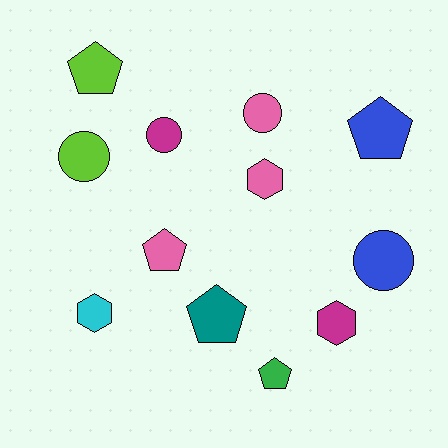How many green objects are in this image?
There is 1 green object.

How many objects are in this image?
There are 12 objects.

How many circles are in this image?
There are 4 circles.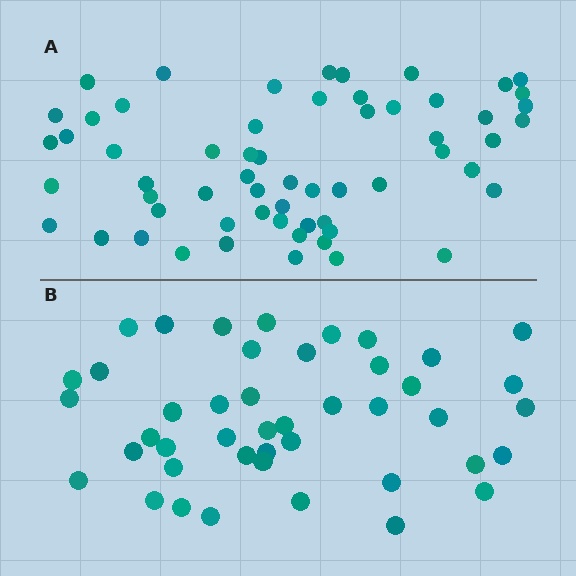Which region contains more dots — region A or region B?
Region A (the top region) has more dots.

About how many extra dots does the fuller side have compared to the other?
Region A has approximately 15 more dots than region B.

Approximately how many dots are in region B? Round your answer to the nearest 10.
About 40 dots. (The exact count is 44, which rounds to 40.)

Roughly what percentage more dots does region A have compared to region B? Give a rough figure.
About 35% more.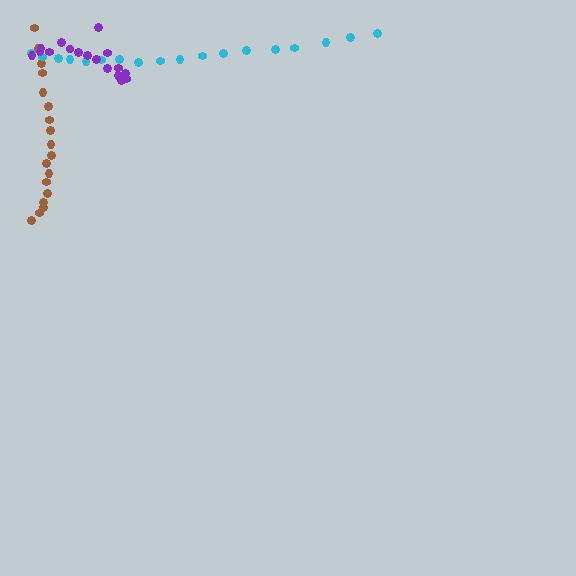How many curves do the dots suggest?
There are 3 distinct paths.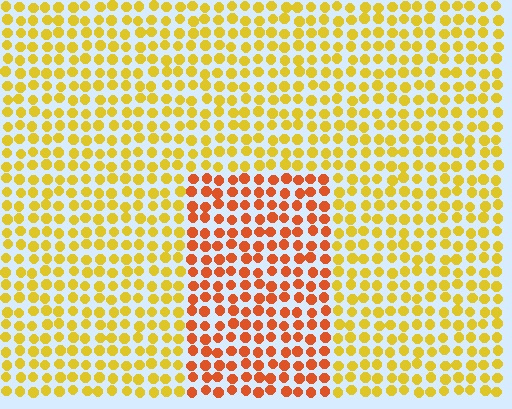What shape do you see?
I see a rectangle.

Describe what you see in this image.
The image is filled with small yellow elements in a uniform arrangement. A rectangle-shaped region is visible where the elements are tinted to a slightly different hue, forming a subtle color boundary.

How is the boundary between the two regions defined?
The boundary is defined purely by a slight shift in hue (about 37 degrees). Spacing, size, and orientation are identical on both sides.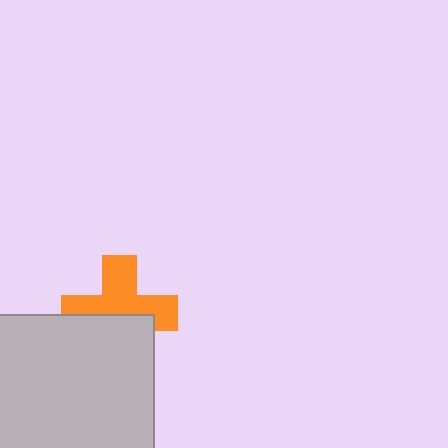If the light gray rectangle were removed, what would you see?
You would see the complete orange cross.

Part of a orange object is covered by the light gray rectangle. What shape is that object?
It is a cross.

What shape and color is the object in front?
The object in front is a light gray rectangle.